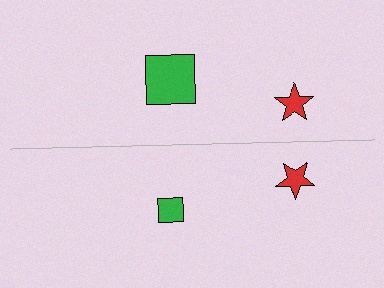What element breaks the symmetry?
The green square on the bottom side has a different size than its mirror counterpart.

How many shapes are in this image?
There are 4 shapes in this image.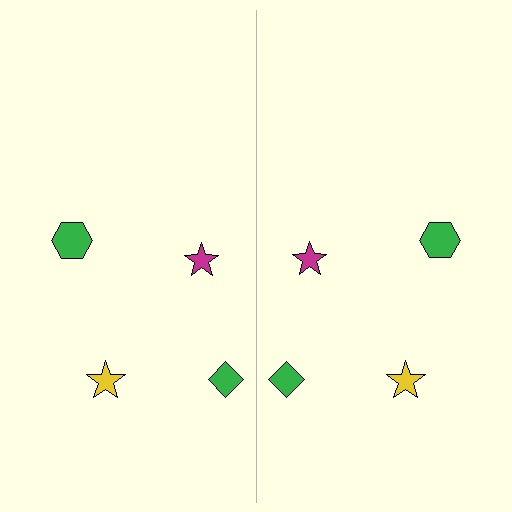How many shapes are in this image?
There are 8 shapes in this image.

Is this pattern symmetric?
Yes, this pattern has bilateral (reflection) symmetry.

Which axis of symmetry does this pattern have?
The pattern has a vertical axis of symmetry running through the center of the image.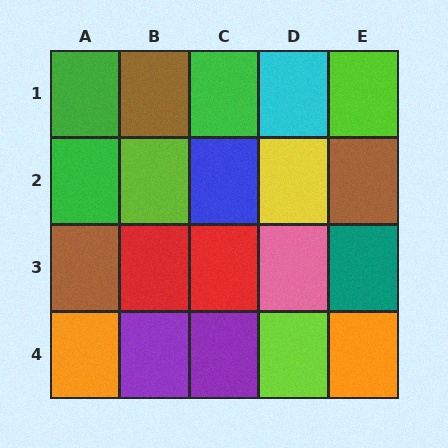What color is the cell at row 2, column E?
Brown.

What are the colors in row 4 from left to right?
Orange, purple, purple, lime, orange.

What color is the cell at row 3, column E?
Teal.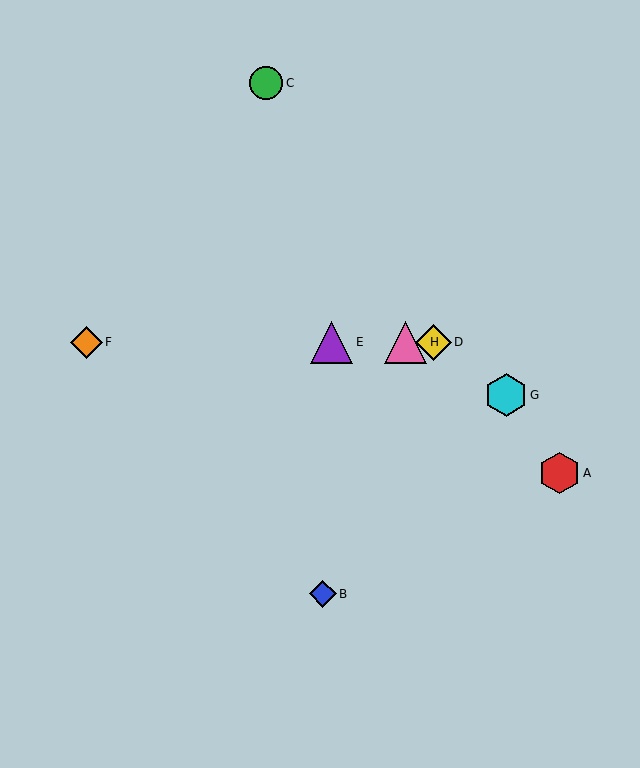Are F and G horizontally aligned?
No, F is at y≈342 and G is at y≈395.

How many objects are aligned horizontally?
4 objects (D, E, F, H) are aligned horizontally.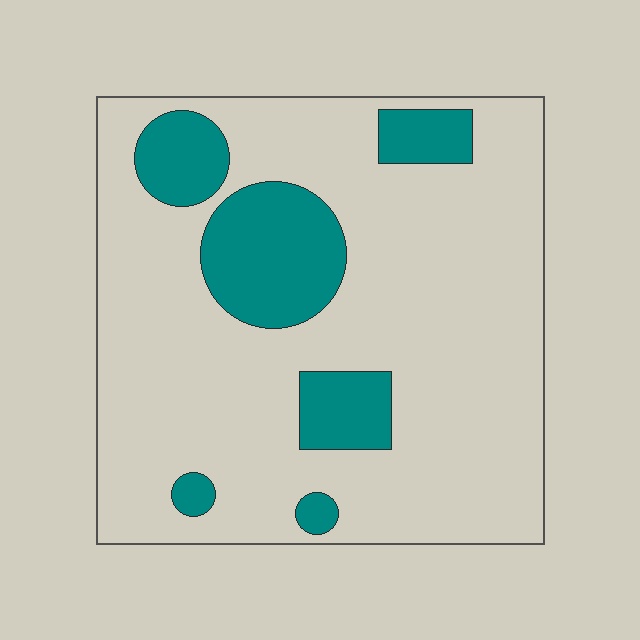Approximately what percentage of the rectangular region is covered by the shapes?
Approximately 20%.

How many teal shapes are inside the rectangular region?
6.